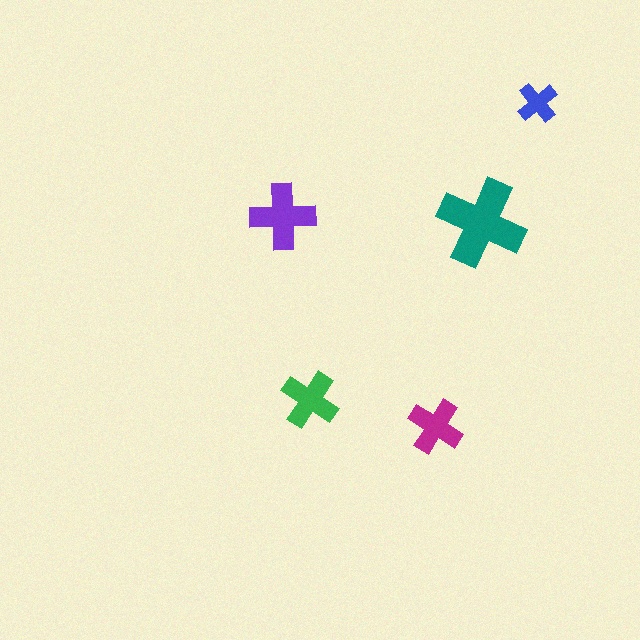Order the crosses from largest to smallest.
the teal one, the purple one, the green one, the magenta one, the blue one.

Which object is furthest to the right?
The blue cross is rightmost.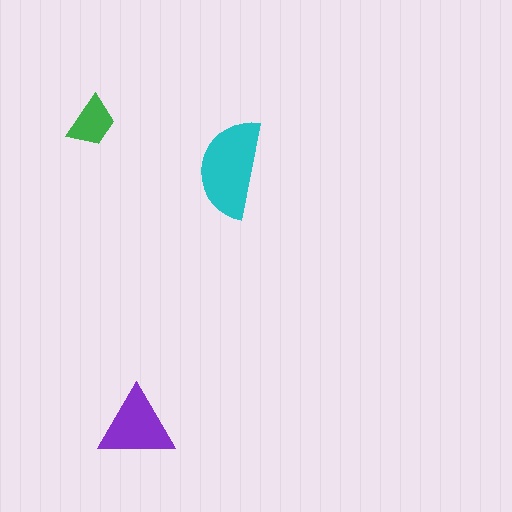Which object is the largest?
The cyan semicircle.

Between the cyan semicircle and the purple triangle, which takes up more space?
The cyan semicircle.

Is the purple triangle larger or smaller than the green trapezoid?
Larger.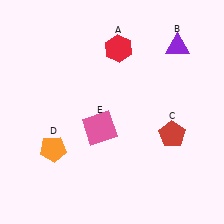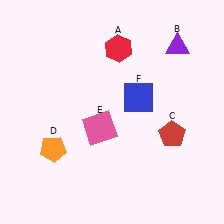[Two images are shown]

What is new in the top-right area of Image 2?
A blue square (F) was added in the top-right area of Image 2.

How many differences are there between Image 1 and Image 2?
There is 1 difference between the two images.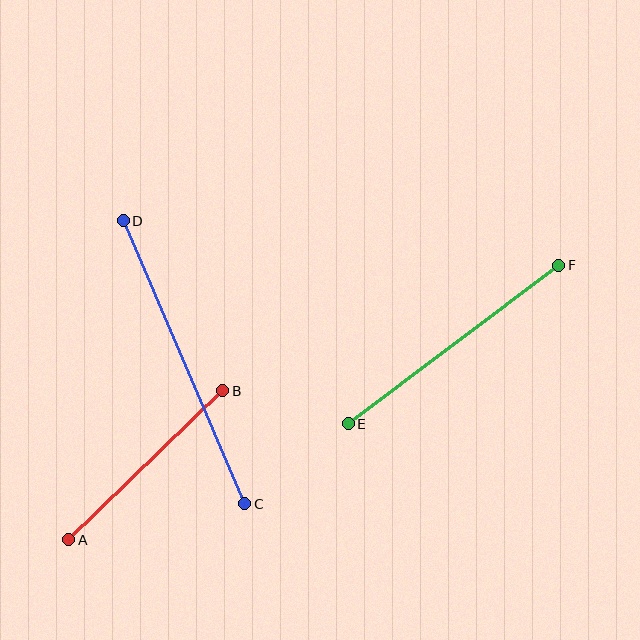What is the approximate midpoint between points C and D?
The midpoint is at approximately (184, 362) pixels.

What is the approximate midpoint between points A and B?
The midpoint is at approximately (146, 465) pixels.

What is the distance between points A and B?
The distance is approximately 214 pixels.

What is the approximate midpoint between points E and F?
The midpoint is at approximately (453, 345) pixels.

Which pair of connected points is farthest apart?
Points C and D are farthest apart.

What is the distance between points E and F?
The distance is approximately 263 pixels.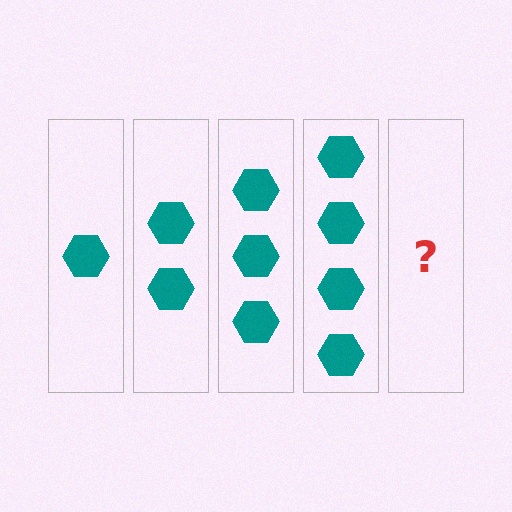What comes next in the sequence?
The next element should be 5 hexagons.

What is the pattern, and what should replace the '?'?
The pattern is that each step adds one more hexagon. The '?' should be 5 hexagons.